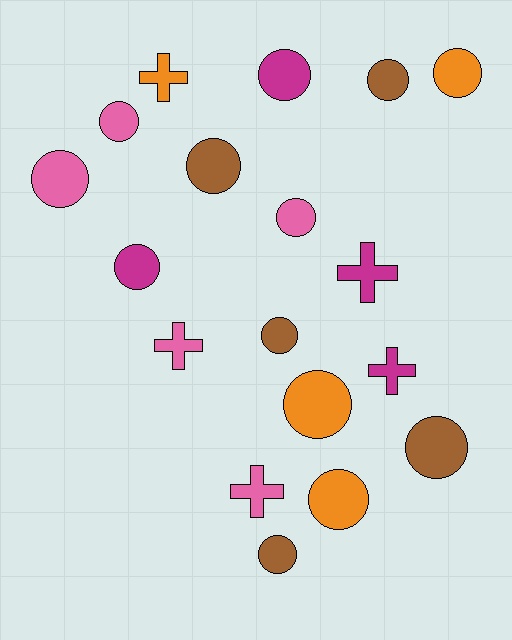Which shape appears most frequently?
Circle, with 13 objects.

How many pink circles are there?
There are 3 pink circles.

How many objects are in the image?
There are 18 objects.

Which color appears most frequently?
Pink, with 5 objects.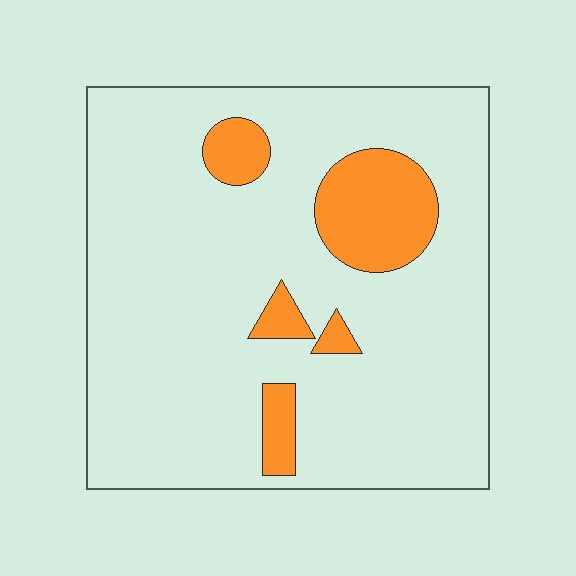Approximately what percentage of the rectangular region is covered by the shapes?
Approximately 15%.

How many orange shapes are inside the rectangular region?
5.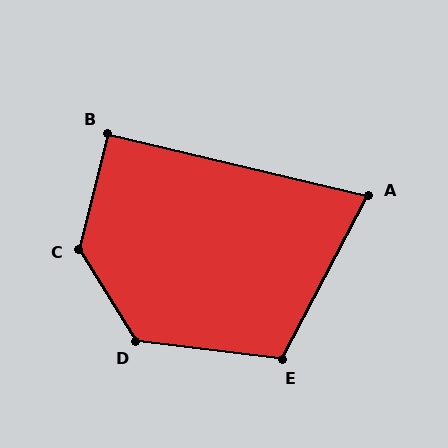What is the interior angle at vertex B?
Approximately 91 degrees (approximately right).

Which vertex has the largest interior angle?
C, at approximately 135 degrees.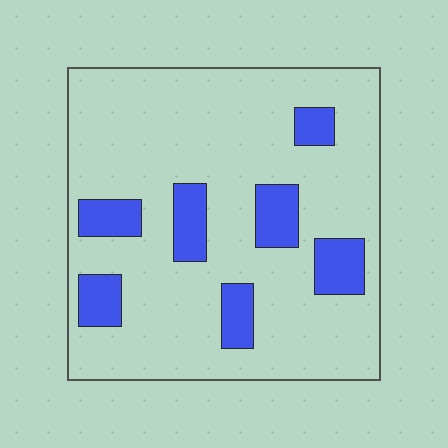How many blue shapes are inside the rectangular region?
7.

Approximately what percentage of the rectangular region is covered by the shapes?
Approximately 15%.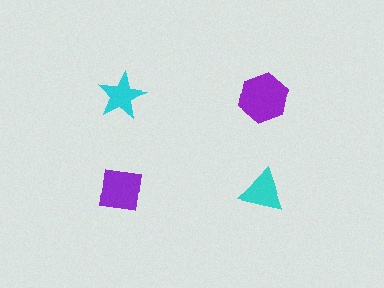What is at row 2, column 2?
A cyan triangle.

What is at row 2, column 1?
A purple square.